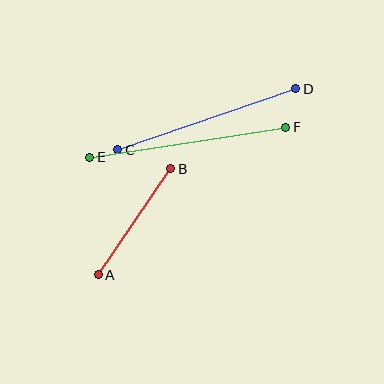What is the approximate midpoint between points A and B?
The midpoint is at approximately (134, 222) pixels.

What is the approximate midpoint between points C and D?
The midpoint is at approximately (207, 119) pixels.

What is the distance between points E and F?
The distance is approximately 198 pixels.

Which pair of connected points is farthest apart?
Points E and F are farthest apart.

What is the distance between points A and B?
The distance is approximately 128 pixels.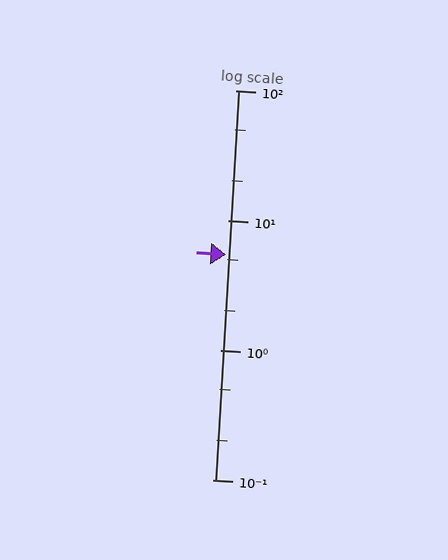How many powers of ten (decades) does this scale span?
The scale spans 3 decades, from 0.1 to 100.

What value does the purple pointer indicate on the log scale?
The pointer indicates approximately 5.4.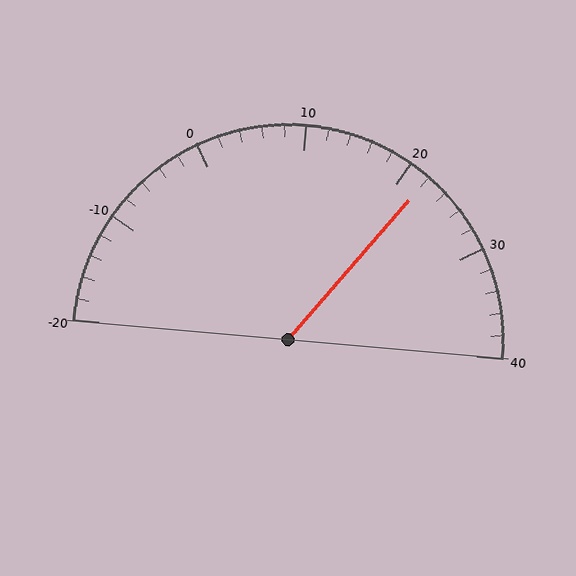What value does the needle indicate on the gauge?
The needle indicates approximately 22.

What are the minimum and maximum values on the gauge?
The gauge ranges from -20 to 40.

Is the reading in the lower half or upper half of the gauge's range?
The reading is in the upper half of the range (-20 to 40).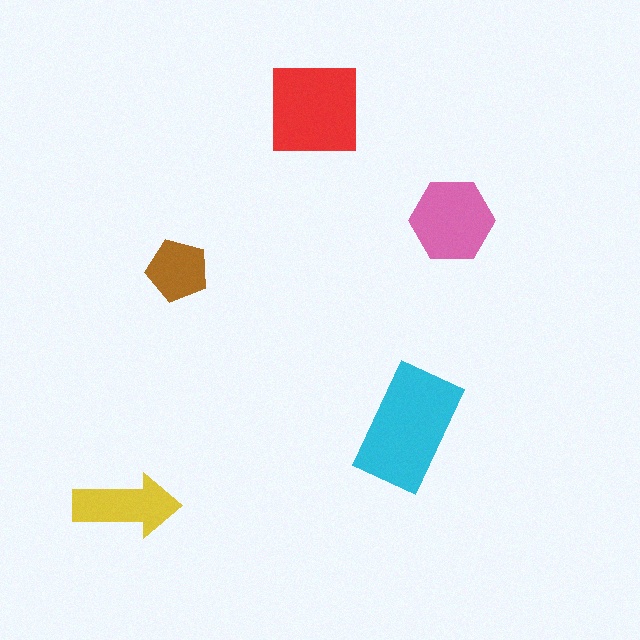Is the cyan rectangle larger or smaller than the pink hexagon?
Larger.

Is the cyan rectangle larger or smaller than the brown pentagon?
Larger.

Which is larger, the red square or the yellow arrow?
The red square.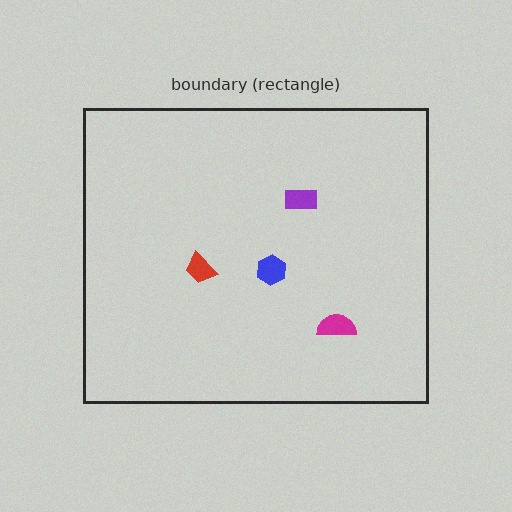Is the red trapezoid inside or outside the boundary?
Inside.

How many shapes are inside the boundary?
4 inside, 0 outside.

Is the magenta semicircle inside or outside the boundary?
Inside.